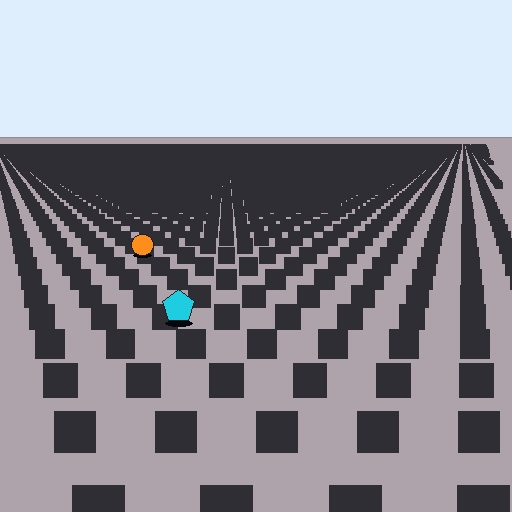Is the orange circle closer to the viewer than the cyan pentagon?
No. The cyan pentagon is closer — you can tell from the texture gradient: the ground texture is coarser near it.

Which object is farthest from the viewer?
The orange circle is farthest from the viewer. It appears smaller and the ground texture around it is denser.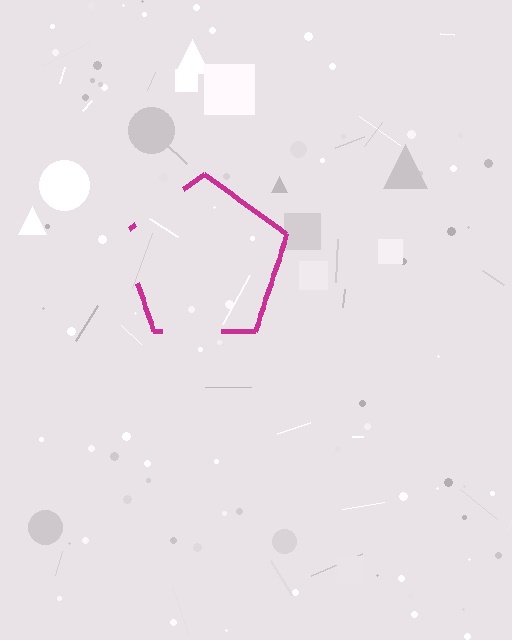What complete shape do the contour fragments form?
The contour fragments form a pentagon.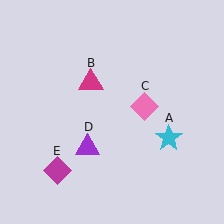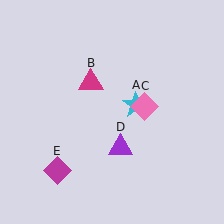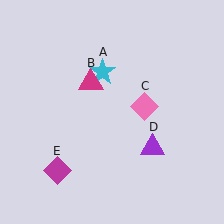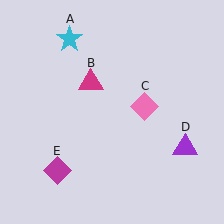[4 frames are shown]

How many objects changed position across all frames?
2 objects changed position: cyan star (object A), purple triangle (object D).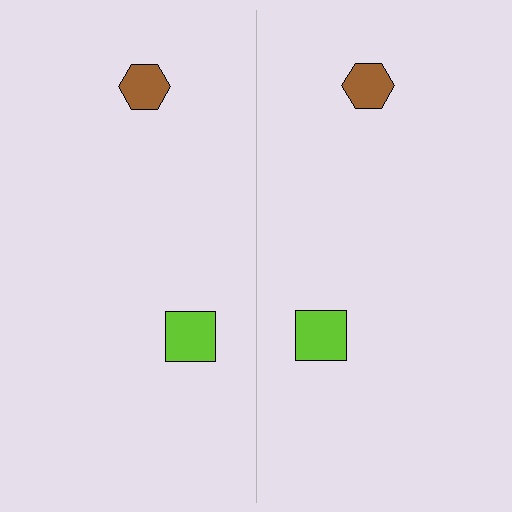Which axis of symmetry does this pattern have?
The pattern has a vertical axis of symmetry running through the center of the image.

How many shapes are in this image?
There are 4 shapes in this image.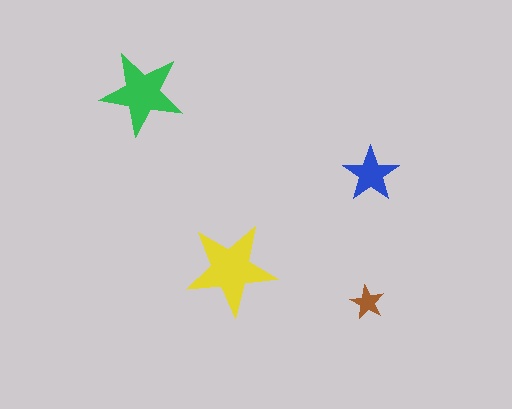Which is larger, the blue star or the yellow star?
The yellow one.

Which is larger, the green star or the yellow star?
The yellow one.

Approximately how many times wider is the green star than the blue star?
About 1.5 times wider.